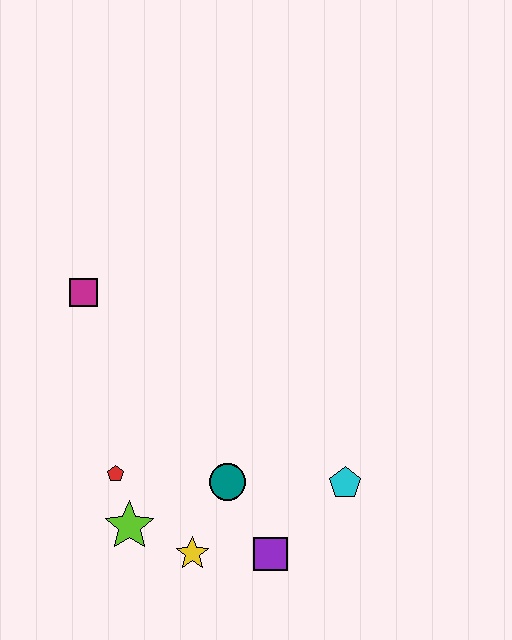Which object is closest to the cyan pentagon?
The purple square is closest to the cyan pentagon.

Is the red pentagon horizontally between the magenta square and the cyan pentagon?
Yes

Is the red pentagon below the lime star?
No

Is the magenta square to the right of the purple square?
No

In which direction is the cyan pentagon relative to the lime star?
The cyan pentagon is to the right of the lime star.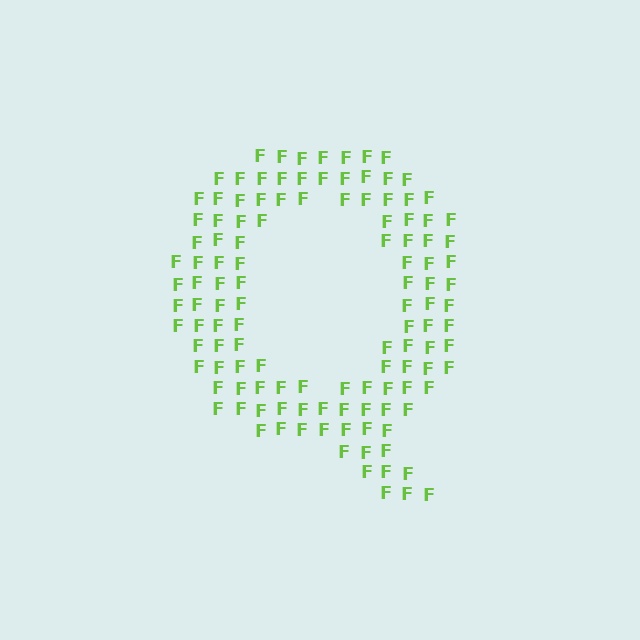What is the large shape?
The large shape is the letter Q.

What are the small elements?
The small elements are letter F's.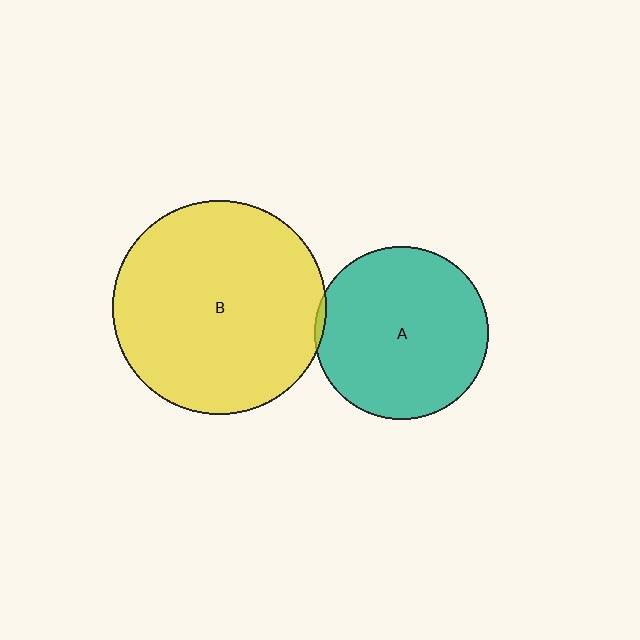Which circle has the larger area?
Circle B (yellow).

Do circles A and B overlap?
Yes.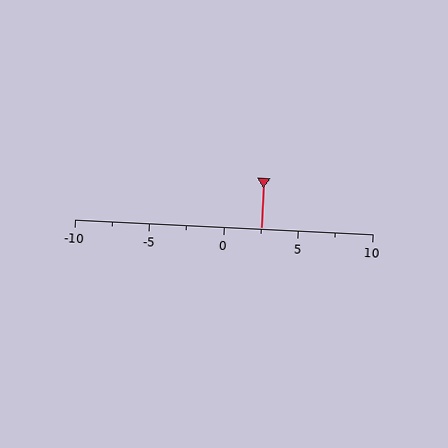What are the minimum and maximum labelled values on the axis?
The axis runs from -10 to 10.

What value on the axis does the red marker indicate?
The marker indicates approximately 2.5.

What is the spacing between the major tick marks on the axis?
The major ticks are spaced 5 apart.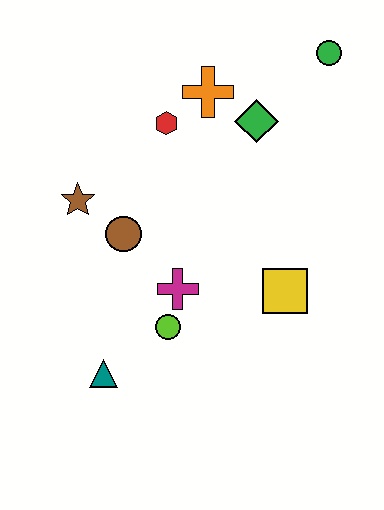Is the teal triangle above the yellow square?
No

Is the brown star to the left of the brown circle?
Yes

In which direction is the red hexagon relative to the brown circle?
The red hexagon is above the brown circle.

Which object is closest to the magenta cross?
The lime circle is closest to the magenta cross.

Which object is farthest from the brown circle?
The green circle is farthest from the brown circle.